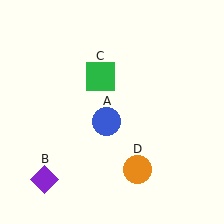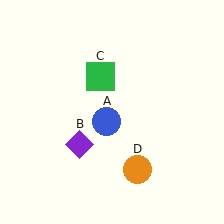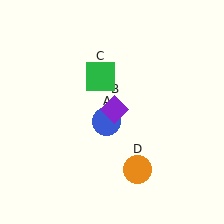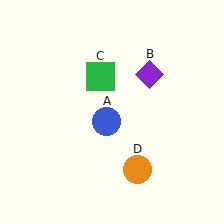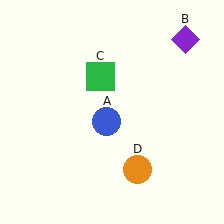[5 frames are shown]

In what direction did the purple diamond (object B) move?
The purple diamond (object B) moved up and to the right.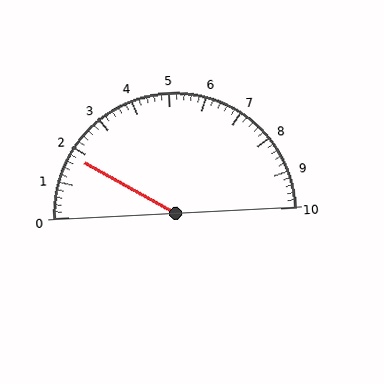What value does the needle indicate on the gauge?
The needle indicates approximately 1.8.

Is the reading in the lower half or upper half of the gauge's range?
The reading is in the lower half of the range (0 to 10).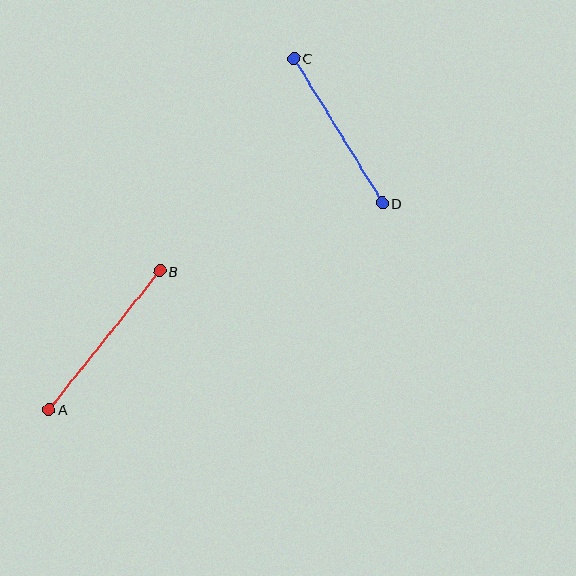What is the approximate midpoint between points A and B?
The midpoint is at approximately (104, 340) pixels.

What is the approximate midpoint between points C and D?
The midpoint is at approximately (338, 131) pixels.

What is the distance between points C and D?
The distance is approximately 170 pixels.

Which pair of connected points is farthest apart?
Points A and B are farthest apart.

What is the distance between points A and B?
The distance is approximately 177 pixels.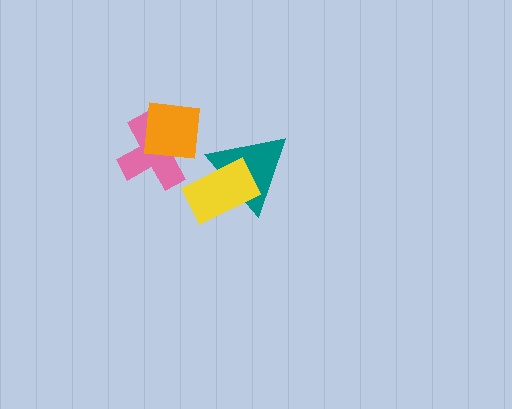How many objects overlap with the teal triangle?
1 object overlaps with the teal triangle.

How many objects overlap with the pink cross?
1 object overlaps with the pink cross.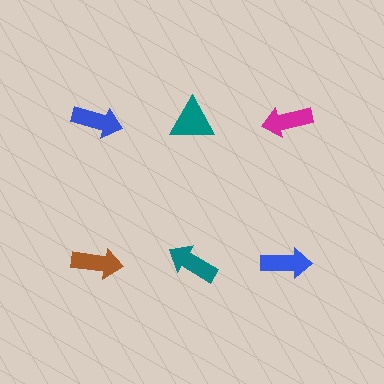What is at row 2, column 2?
A teal arrow.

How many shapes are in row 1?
3 shapes.